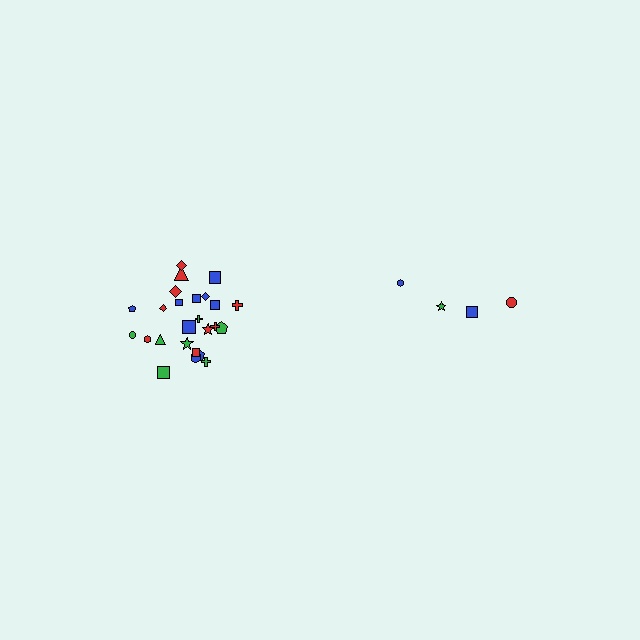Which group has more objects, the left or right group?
The left group.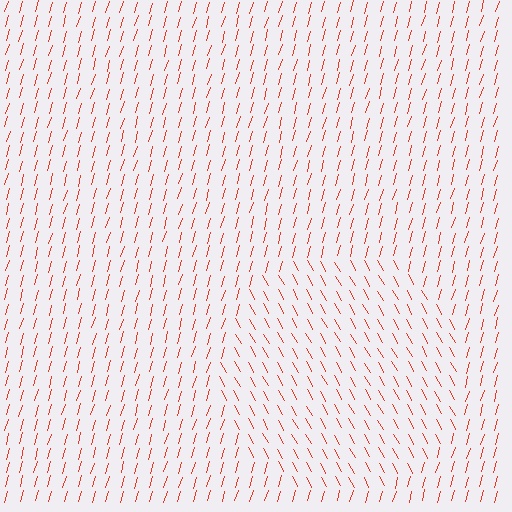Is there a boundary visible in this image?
Yes, there is a texture boundary formed by a change in line orientation.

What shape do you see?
I see a circle.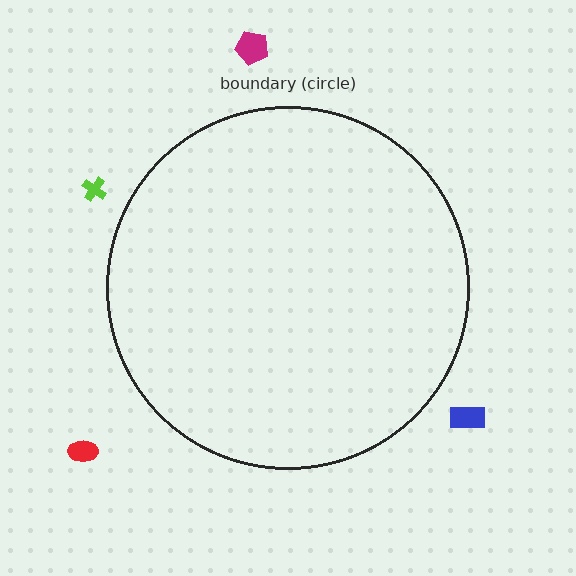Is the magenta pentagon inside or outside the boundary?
Outside.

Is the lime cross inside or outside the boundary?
Outside.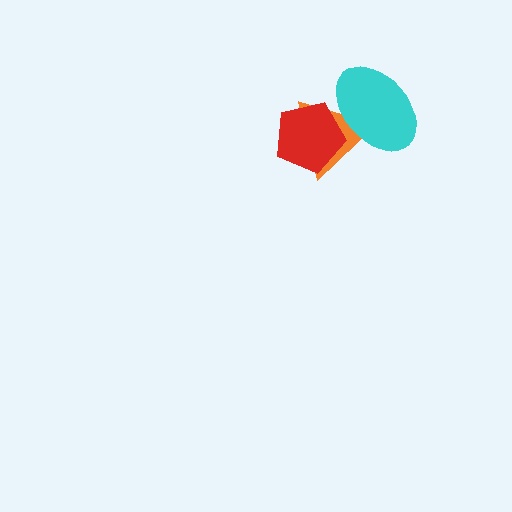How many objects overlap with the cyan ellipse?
2 objects overlap with the cyan ellipse.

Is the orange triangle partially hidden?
Yes, it is partially covered by another shape.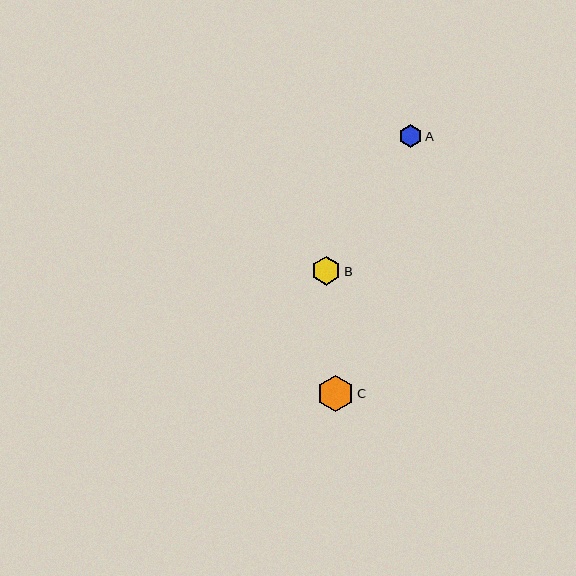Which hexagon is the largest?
Hexagon C is the largest with a size of approximately 37 pixels.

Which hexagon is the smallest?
Hexagon A is the smallest with a size of approximately 23 pixels.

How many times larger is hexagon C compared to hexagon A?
Hexagon C is approximately 1.6 times the size of hexagon A.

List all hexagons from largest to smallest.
From largest to smallest: C, B, A.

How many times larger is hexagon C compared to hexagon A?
Hexagon C is approximately 1.6 times the size of hexagon A.